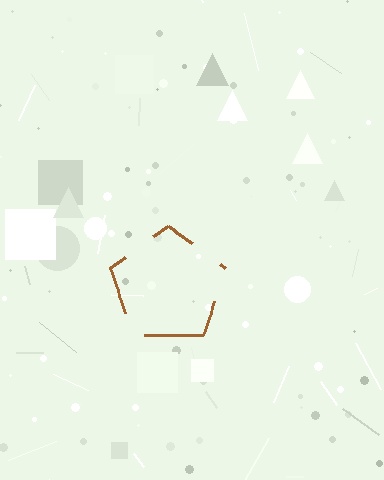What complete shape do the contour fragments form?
The contour fragments form a pentagon.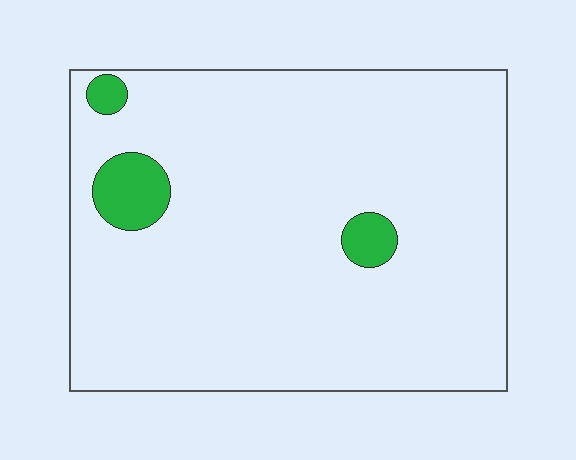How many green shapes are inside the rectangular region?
3.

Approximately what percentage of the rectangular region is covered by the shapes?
Approximately 5%.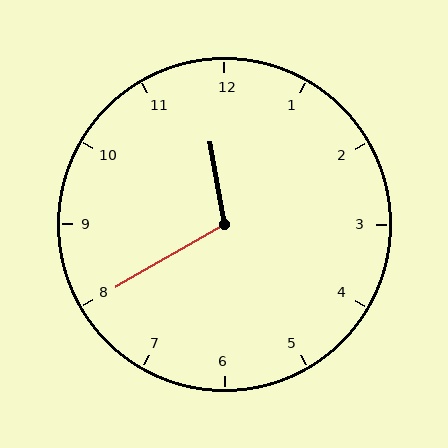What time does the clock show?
11:40.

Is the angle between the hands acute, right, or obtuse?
It is obtuse.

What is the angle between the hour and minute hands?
Approximately 110 degrees.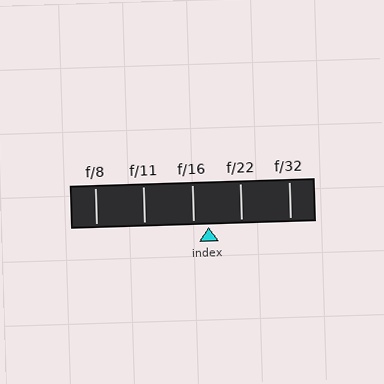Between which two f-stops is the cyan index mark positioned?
The index mark is between f/16 and f/22.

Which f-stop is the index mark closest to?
The index mark is closest to f/16.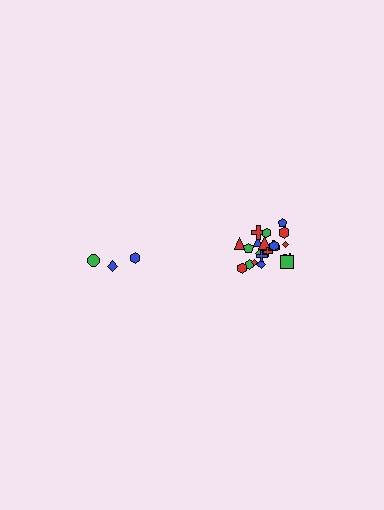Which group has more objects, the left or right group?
The right group.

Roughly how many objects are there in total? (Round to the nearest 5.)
Roughly 25 objects in total.